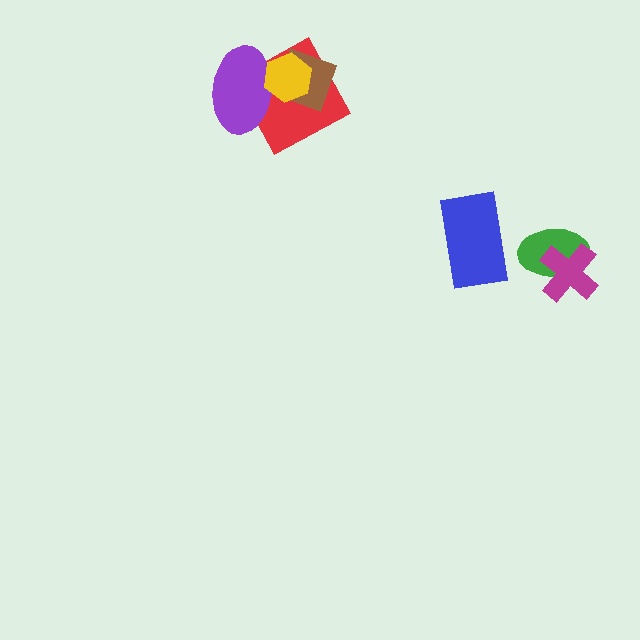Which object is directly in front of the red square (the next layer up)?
The purple ellipse is directly in front of the red square.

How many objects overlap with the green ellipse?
1 object overlaps with the green ellipse.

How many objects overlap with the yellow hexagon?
3 objects overlap with the yellow hexagon.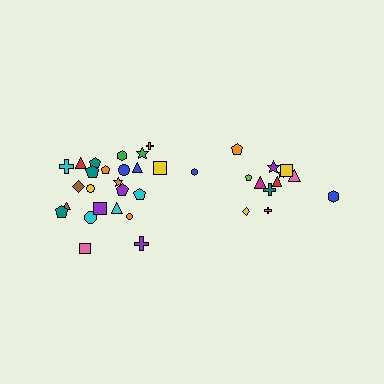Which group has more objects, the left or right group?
The left group.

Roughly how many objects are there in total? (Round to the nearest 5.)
Roughly 35 objects in total.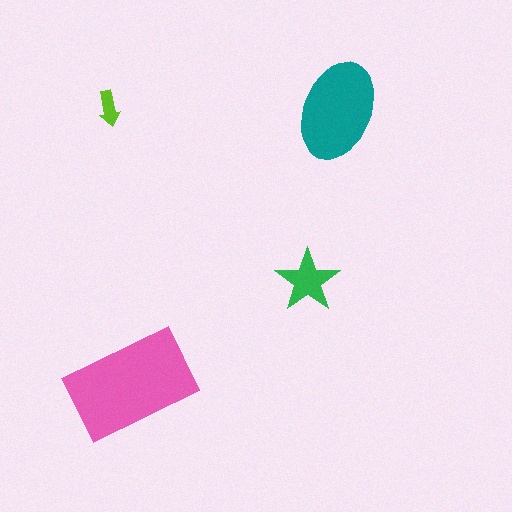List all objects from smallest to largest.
The lime arrow, the green star, the teal ellipse, the pink rectangle.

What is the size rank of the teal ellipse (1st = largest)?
2nd.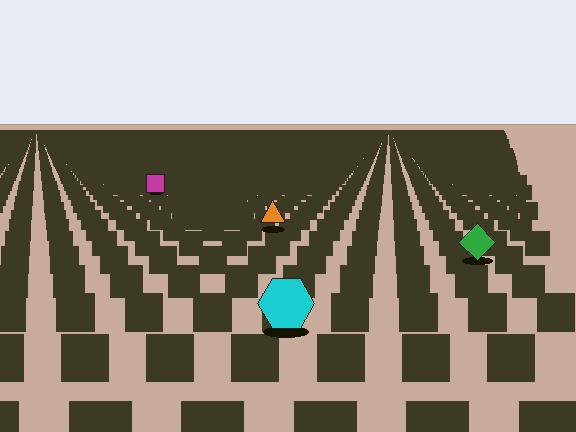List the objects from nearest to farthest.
From nearest to farthest: the cyan hexagon, the green diamond, the orange triangle, the magenta square.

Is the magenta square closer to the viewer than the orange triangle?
No. The orange triangle is closer — you can tell from the texture gradient: the ground texture is coarser near it.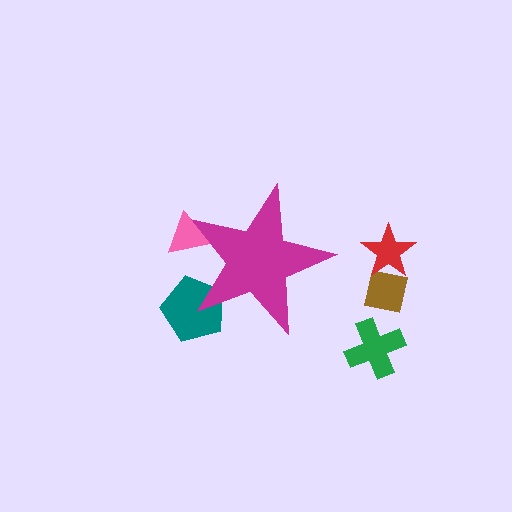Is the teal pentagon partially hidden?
Yes, the teal pentagon is partially hidden behind the magenta star.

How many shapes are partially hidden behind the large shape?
2 shapes are partially hidden.